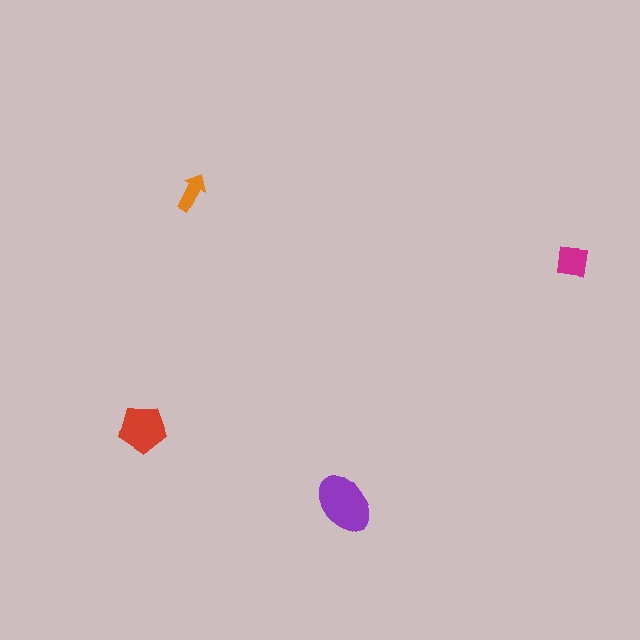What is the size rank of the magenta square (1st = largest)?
3rd.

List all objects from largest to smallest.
The purple ellipse, the red pentagon, the magenta square, the orange arrow.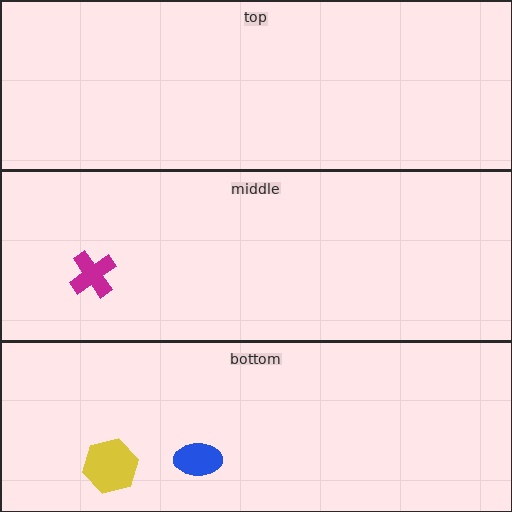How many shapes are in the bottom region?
2.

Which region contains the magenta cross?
The middle region.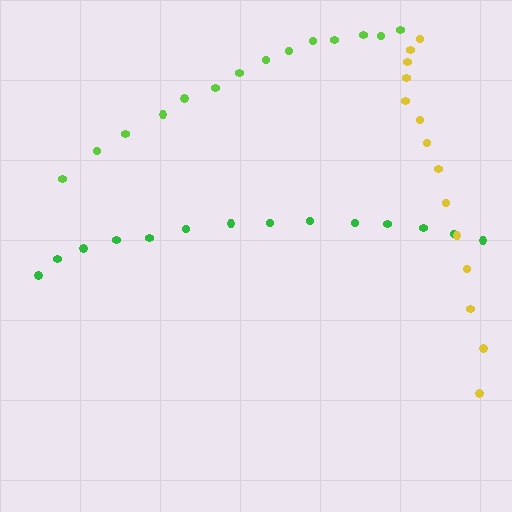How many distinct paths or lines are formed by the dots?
There are 3 distinct paths.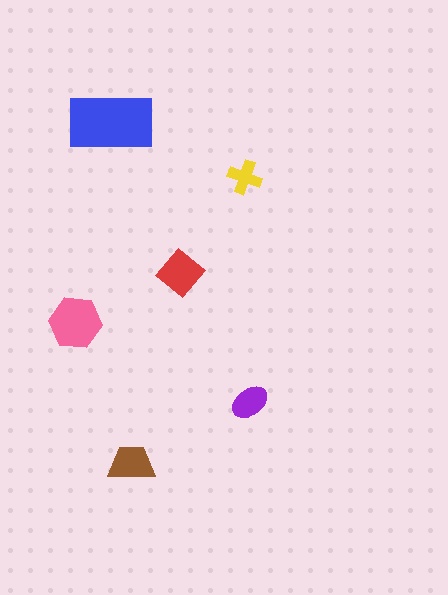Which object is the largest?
The blue rectangle.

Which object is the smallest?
The yellow cross.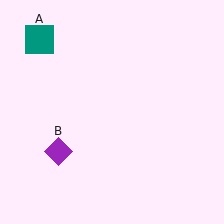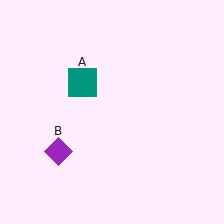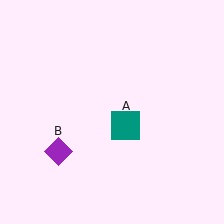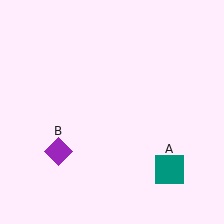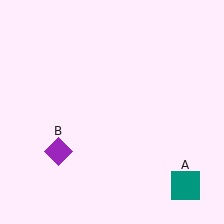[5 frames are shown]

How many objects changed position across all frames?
1 object changed position: teal square (object A).